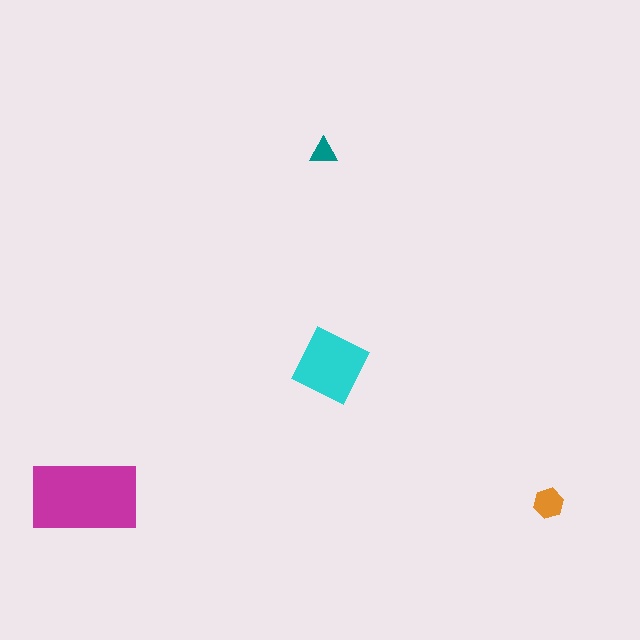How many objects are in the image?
There are 4 objects in the image.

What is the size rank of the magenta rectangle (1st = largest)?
1st.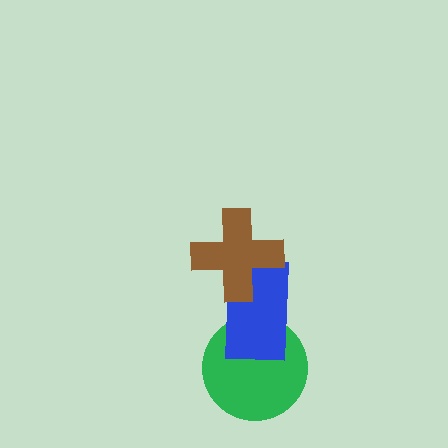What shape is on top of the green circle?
The blue rectangle is on top of the green circle.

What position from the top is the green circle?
The green circle is 3rd from the top.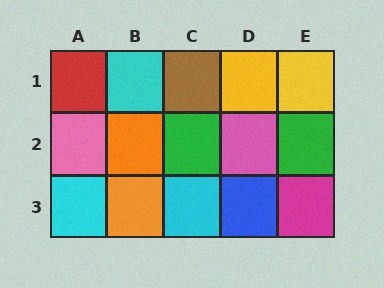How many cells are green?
2 cells are green.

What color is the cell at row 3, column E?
Magenta.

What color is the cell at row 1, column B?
Cyan.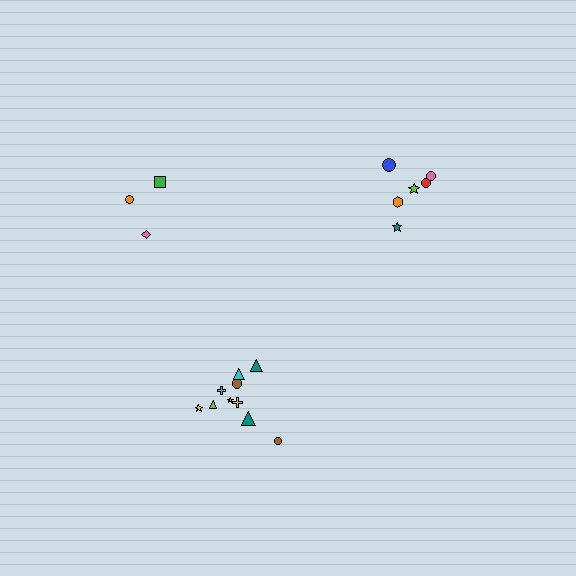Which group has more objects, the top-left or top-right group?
The top-right group.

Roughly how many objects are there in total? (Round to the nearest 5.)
Roughly 20 objects in total.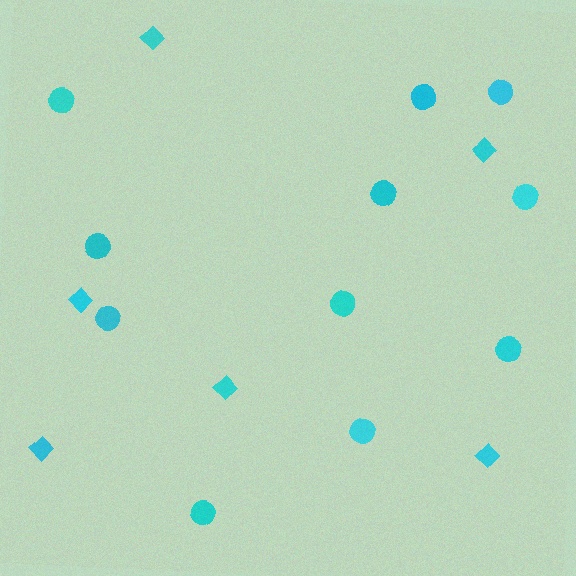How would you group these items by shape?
There are 2 groups: one group of diamonds (6) and one group of circles (11).